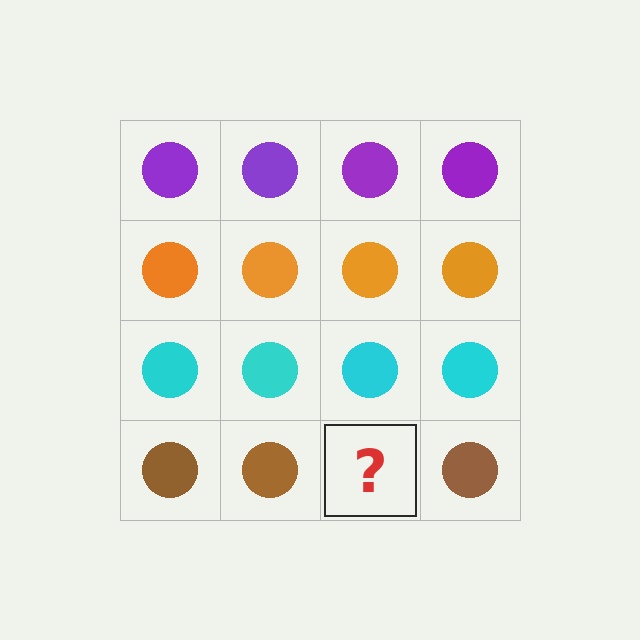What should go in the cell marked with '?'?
The missing cell should contain a brown circle.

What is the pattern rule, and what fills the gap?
The rule is that each row has a consistent color. The gap should be filled with a brown circle.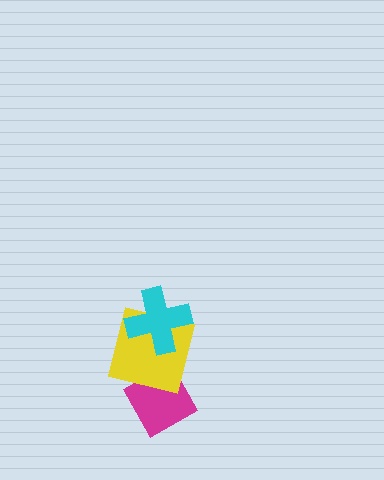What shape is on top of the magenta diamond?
The yellow square is on top of the magenta diamond.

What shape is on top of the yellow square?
The cyan cross is on top of the yellow square.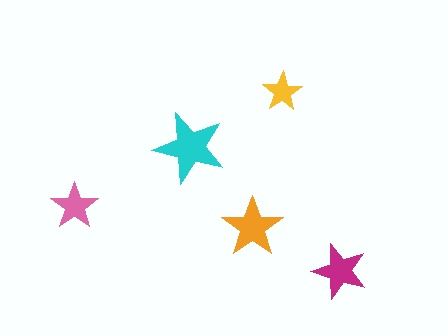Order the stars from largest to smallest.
the cyan one, the orange one, the magenta one, the pink one, the yellow one.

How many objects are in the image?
There are 5 objects in the image.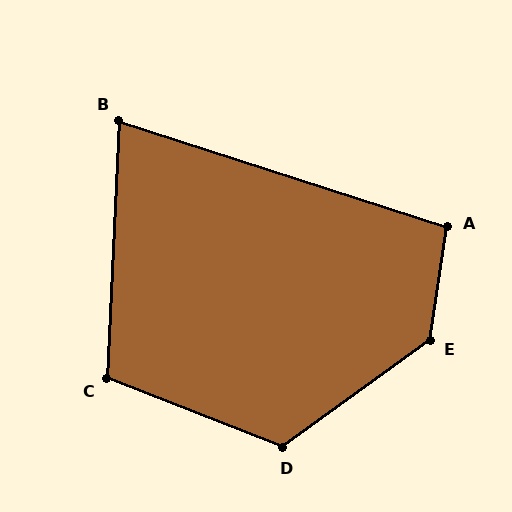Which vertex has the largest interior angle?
E, at approximately 135 degrees.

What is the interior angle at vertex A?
Approximately 99 degrees (obtuse).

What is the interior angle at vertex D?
Approximately 123 degrees (obtuse).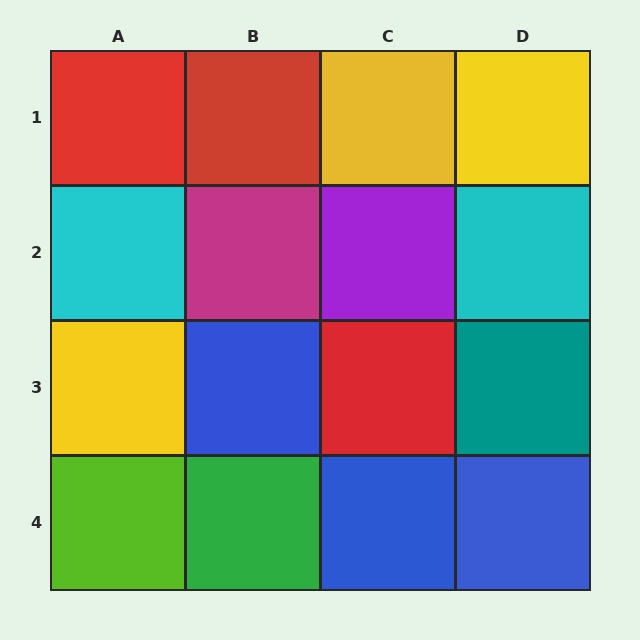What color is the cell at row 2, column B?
Magenta.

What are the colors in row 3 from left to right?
Yellow, blue, red, teal.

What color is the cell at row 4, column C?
Blue.